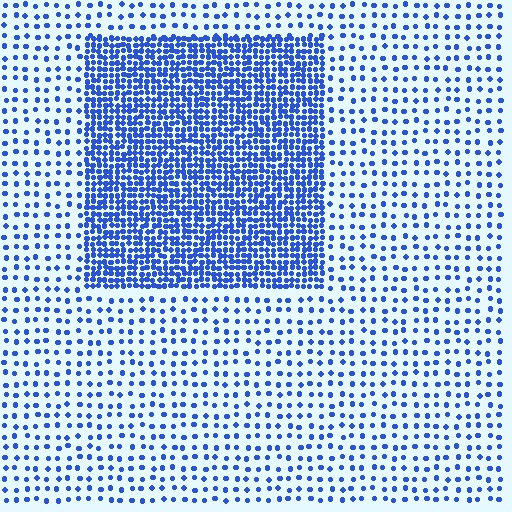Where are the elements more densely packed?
The elements are more densely packed inside the rectangle boundary.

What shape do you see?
I see a rectangle.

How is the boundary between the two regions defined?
The boundary is defined by a change in element density (approximately 3.1x ratio). All elements are the same color, size, and shape.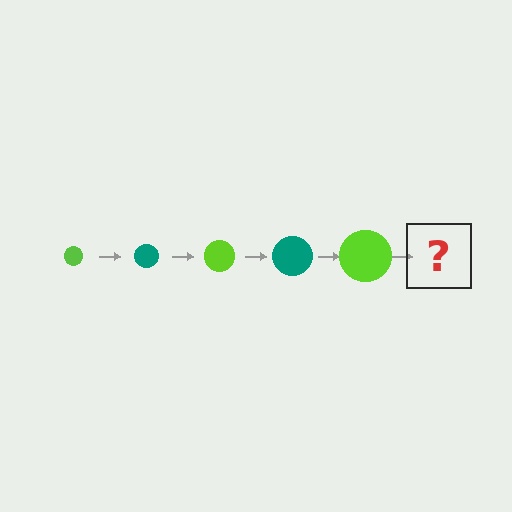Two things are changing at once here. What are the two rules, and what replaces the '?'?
The two rules are that the circle grows larger each step and the color cycles through lime and teal. The '?' should be a teal circle, larger than the previous one.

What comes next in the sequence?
The next element should be a teal circle, larger than the previous one.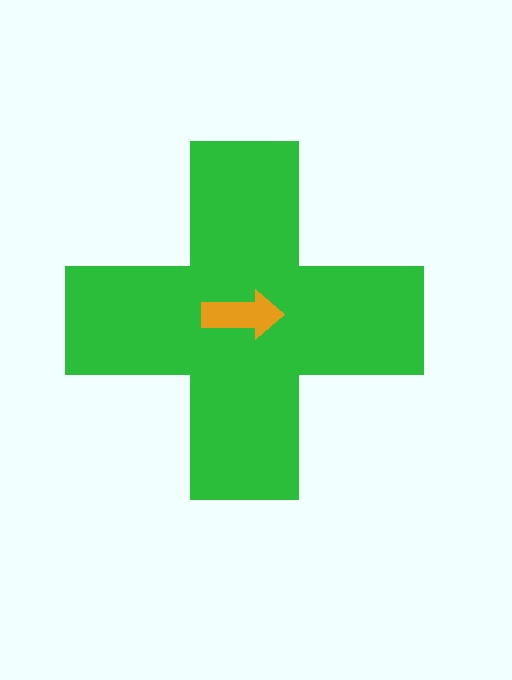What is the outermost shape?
The green cross.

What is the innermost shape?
The orange arrow.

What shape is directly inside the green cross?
The orange arrow.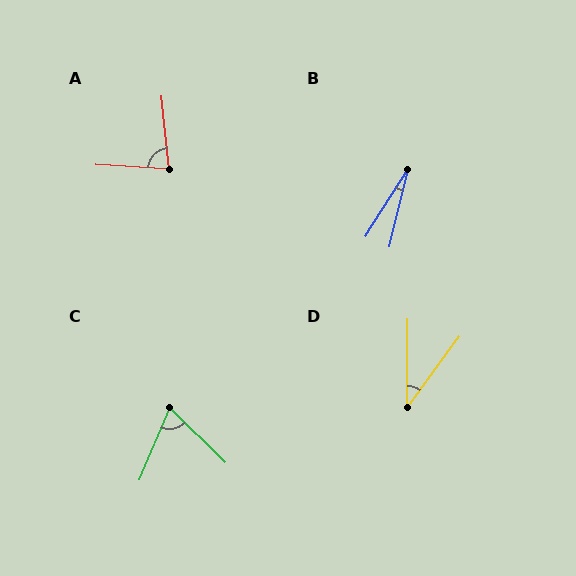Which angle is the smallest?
B, at approximately 19 degrees.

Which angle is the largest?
A, at approximately 81 degrees.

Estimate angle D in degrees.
Approximately 36 degrees.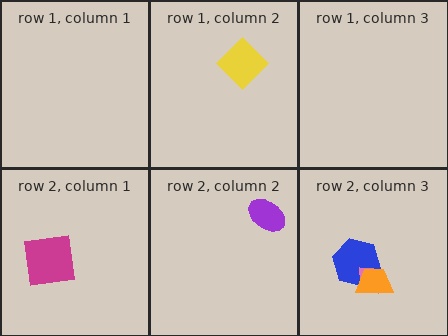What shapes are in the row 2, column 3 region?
The blue hexagon, the pink arrow, the orange trapezoid.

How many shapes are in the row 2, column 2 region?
1.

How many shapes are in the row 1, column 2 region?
1.